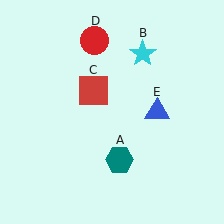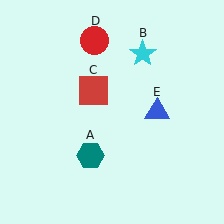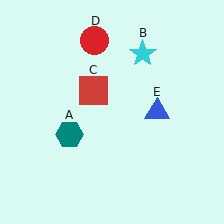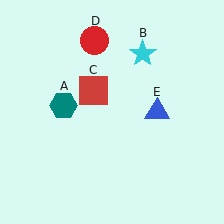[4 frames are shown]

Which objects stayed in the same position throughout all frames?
Cyan star (object B) and red square (object C) and red circle (object D) and blue triangle (object E) remained stationary.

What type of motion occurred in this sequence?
The teal hexagon (object A) rotated clockwise around the center of the scene.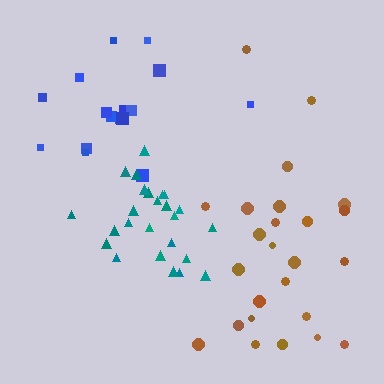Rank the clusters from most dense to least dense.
teal, brown, blue.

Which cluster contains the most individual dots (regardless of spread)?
Brown (25).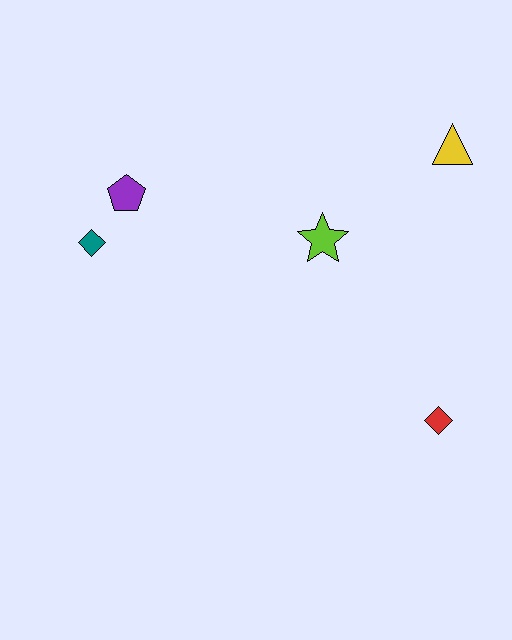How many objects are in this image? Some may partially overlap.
There are 5 objects.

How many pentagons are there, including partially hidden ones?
There is 1 pentagon.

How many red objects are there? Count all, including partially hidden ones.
There is 1 red object.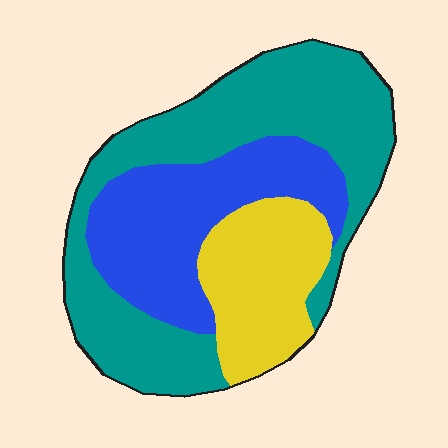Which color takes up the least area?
Yellow, at roughly 20%.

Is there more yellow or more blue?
Blue.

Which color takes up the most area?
Teal, at roughly 50%.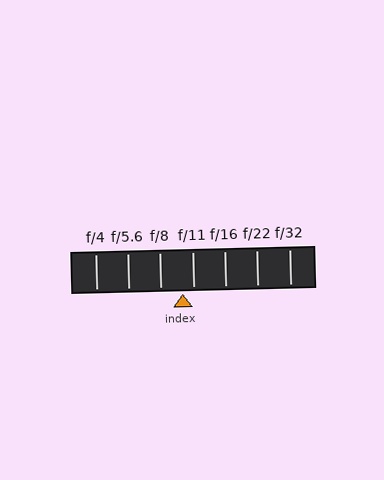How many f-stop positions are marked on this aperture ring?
There are 7 f-stop positions marked.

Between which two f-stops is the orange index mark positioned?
The index mark is between f/8 and f/11.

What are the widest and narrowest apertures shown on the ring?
The widest aperture shown is f/4 and the narrowest is f/32.